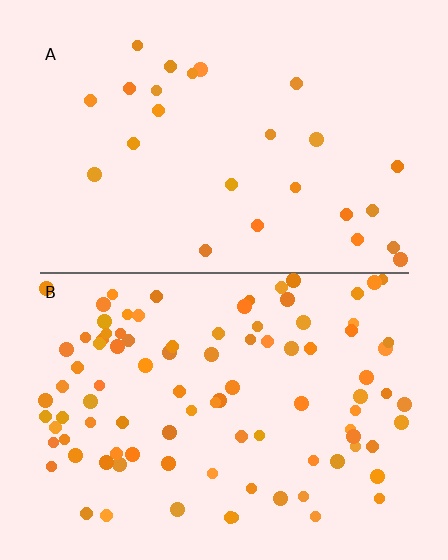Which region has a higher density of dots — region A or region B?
B (the bottom).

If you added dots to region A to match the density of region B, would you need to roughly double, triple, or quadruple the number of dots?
Approximately quadruple.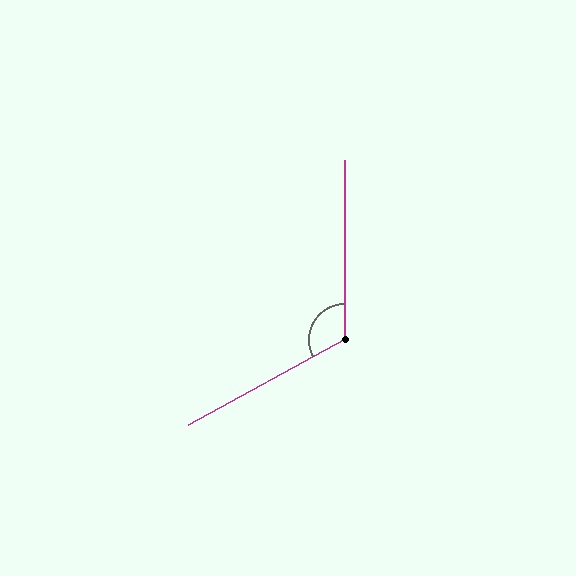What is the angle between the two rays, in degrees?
Approximately 119 degrees.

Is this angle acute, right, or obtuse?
It is obtuse.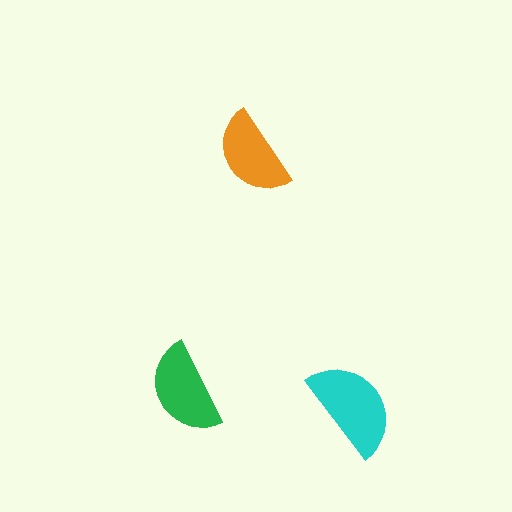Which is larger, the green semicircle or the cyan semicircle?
The cyan one.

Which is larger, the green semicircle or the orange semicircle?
The green one.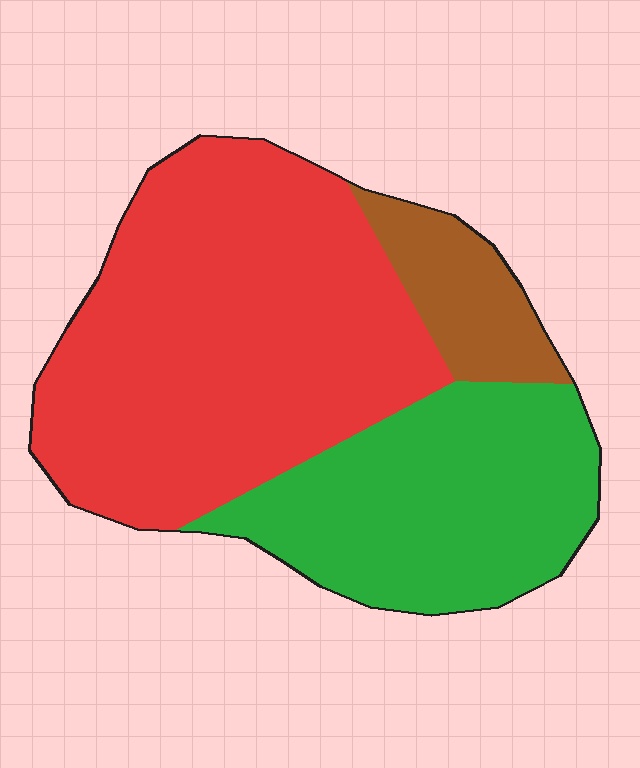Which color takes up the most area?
Red, at roughly 55%.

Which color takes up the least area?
Brown, at roughly 10%.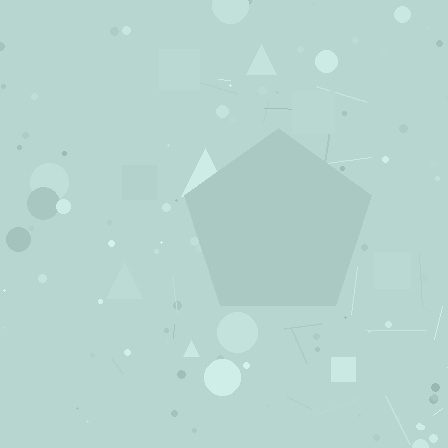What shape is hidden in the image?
A pentagon is hidden in the image.